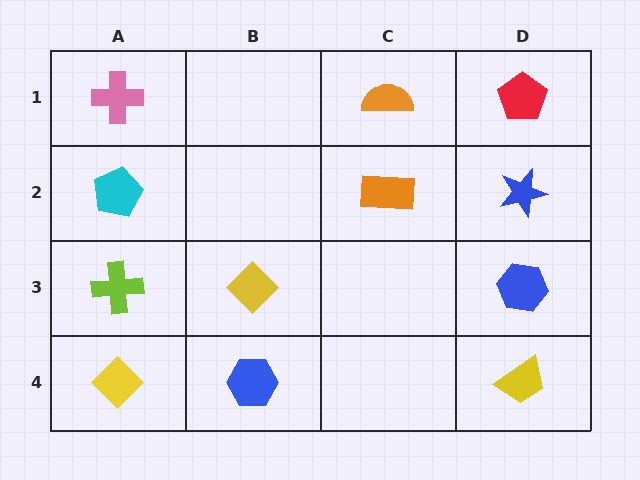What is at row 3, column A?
A lime cross.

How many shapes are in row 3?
3 shapes.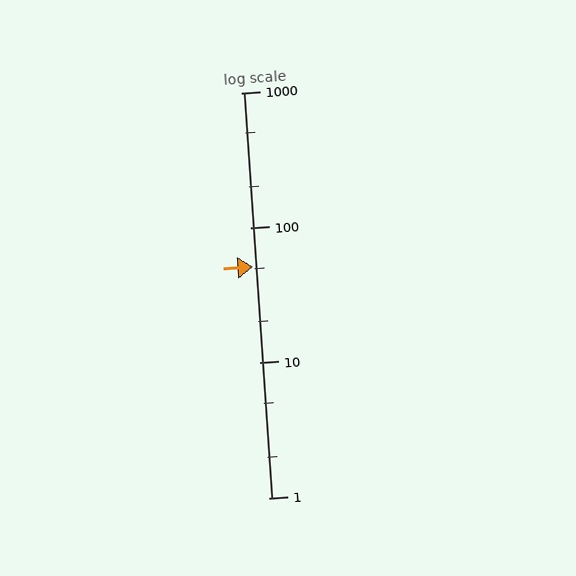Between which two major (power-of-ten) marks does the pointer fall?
The pointer is between 10 and 100.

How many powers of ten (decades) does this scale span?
The scale spans 3 decades, from 1 to 1000.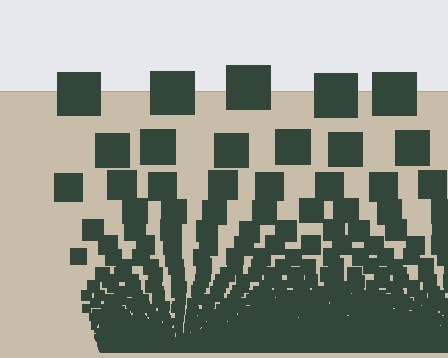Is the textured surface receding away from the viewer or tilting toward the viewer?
The surface appears to tilt toward the viewer. Texture elements get larger and sparser toward the top.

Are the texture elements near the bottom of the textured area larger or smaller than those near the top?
Smaller. The gradient is inverted — elements near the bottom are smaller and denser.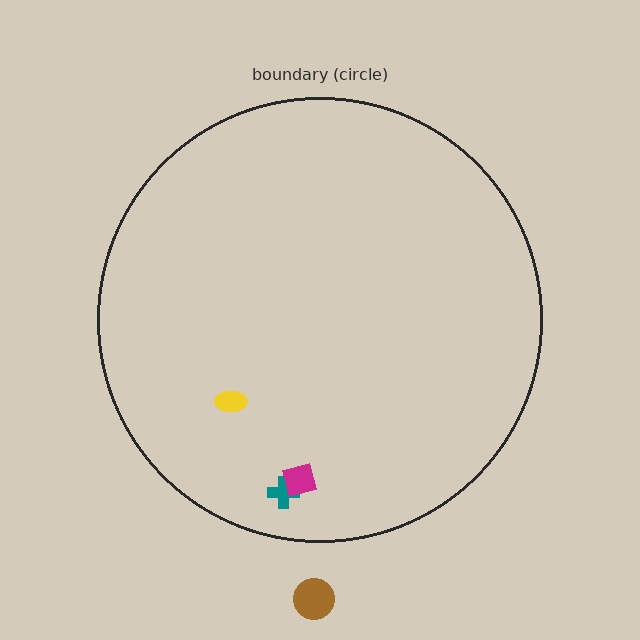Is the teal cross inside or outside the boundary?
Inside.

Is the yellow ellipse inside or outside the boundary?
Inside.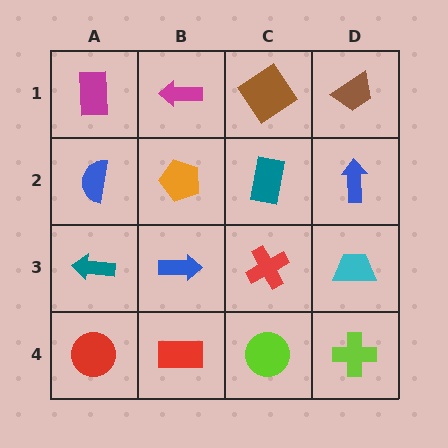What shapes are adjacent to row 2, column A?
A magenta rectangle (row 1, column A), a teal arrow (row 3, column A), an orange pentagon (row 2, column B).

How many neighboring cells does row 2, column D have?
3.